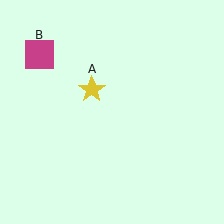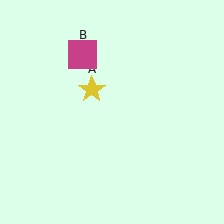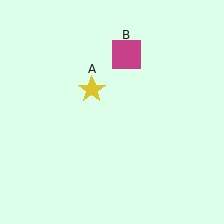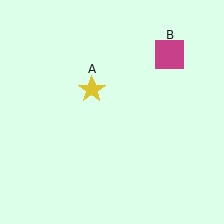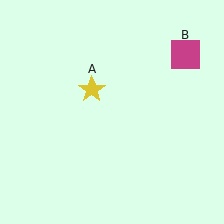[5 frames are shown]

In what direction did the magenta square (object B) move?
The magenta square (object B) moved right.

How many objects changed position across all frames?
1 object changed position: magenta square (object B).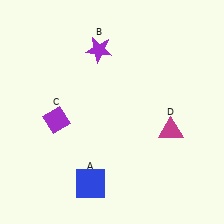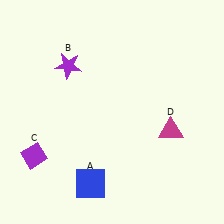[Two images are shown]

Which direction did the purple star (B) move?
The purple star (B) moved left.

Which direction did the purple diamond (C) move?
The purple diamond (C) moved down.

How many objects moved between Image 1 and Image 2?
2 objects moved between the two images.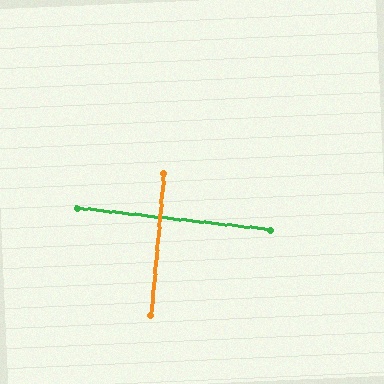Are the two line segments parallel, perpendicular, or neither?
Perpendicular — they meet at approximately 89°.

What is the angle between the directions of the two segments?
Approximately 89 degrees.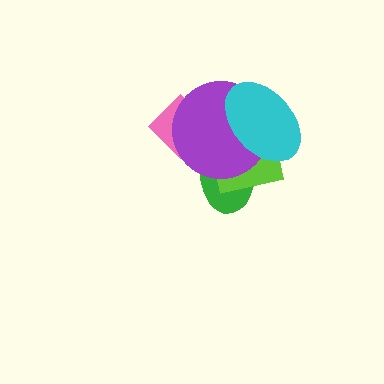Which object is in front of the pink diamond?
The purple circle is in front of the pink diamond.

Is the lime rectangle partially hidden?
Yes, it is partially covered by another shape.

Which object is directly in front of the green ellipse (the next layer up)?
The lime rectangle is directly in front of the green ellipse.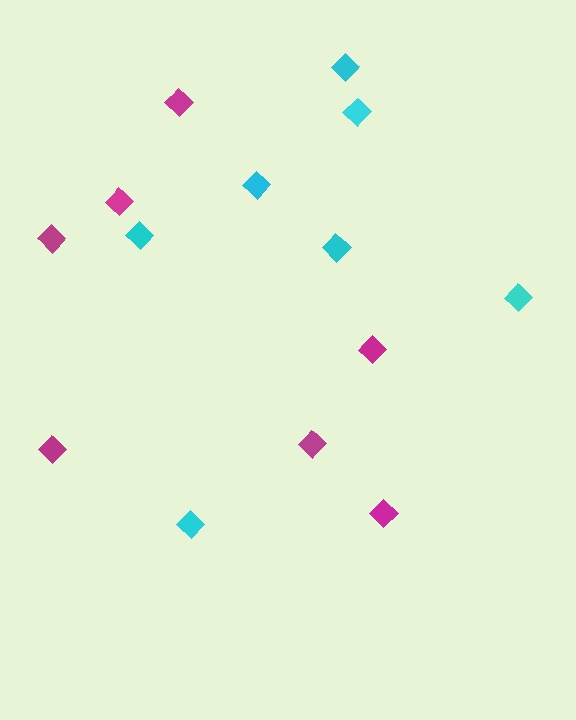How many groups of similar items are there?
There are 2 groups: one group of magenta diamonds (7) and one group of cyan diamonds (7).